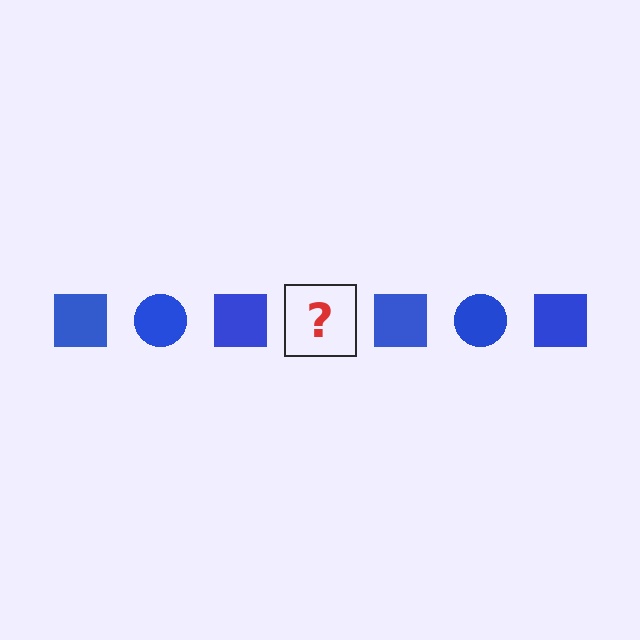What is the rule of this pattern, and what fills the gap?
The rule is that the pattern cycles through square, circle shapes in blue. The gap should be filled with a blue circle.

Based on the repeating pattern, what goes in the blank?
The blank should be a blue circle.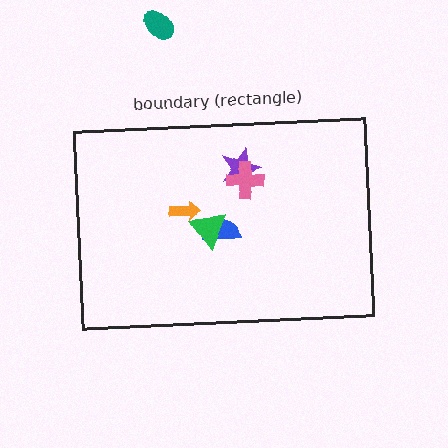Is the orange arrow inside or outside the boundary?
Inside.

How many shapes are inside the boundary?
5 inside, 1 outside.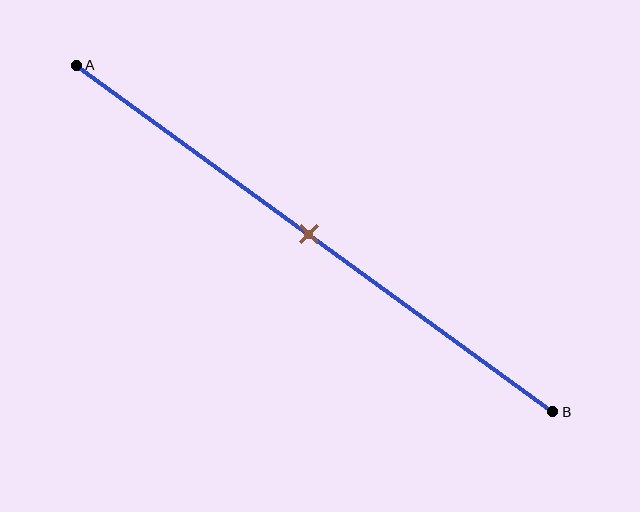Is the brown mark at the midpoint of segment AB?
Yes, the mark is approximately at the midpoint.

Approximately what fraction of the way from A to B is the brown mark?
The brown mark is approximately 50% of the way from A to B.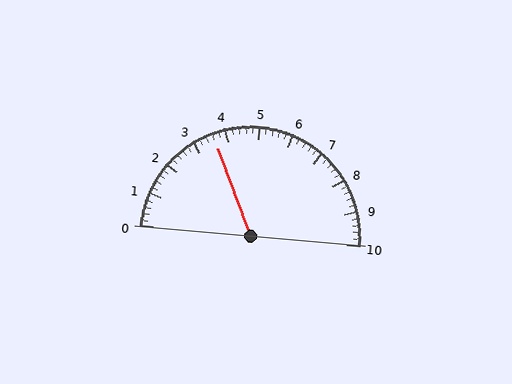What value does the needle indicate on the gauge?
The needle indicates approximately 3.6.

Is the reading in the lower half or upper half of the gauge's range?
The reading is in the lower half of the range (0 to 10).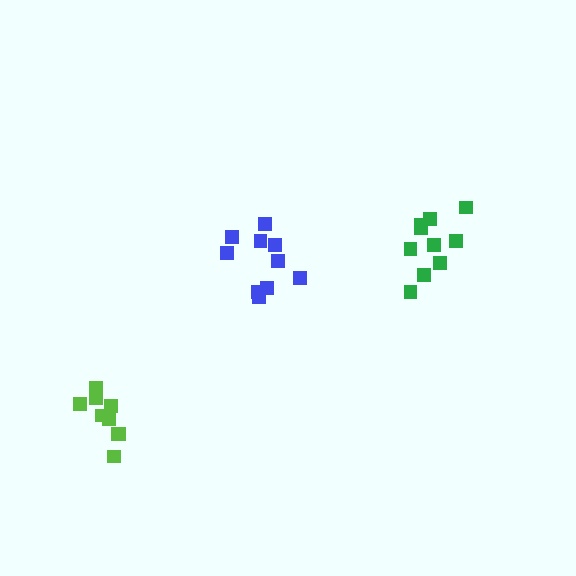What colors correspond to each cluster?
The clusters are colored: blue, lime, green.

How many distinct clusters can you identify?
There are 3 distinct clusters.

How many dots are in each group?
Group 1: 10 dots, Group 2: 9 dots, Group 3: 10 dots (29 total).